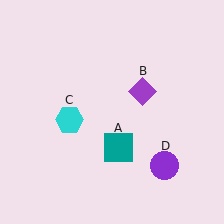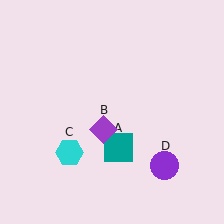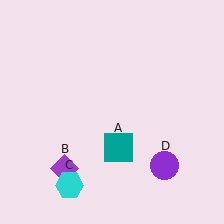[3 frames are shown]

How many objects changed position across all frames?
2 objects changed position: purple diamond (object B), cyan hexagon (object C).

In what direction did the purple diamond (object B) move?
The purple diamond (object B) moved down and to the left.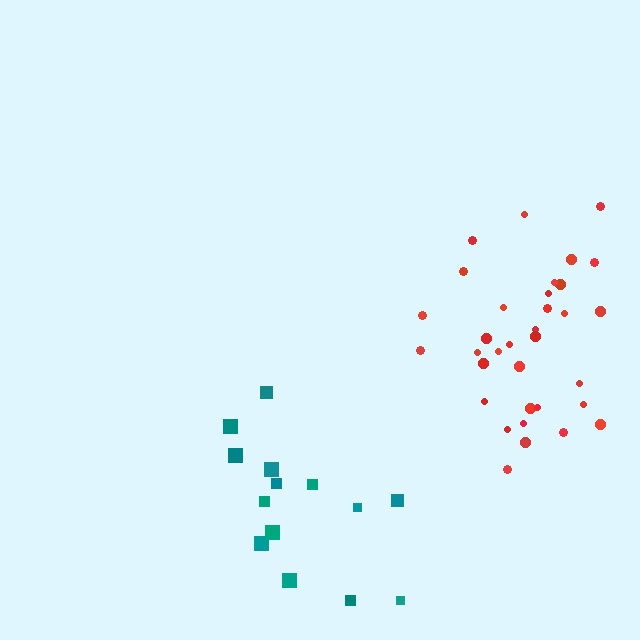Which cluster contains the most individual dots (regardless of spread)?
Red (34).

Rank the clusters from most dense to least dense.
red, teal.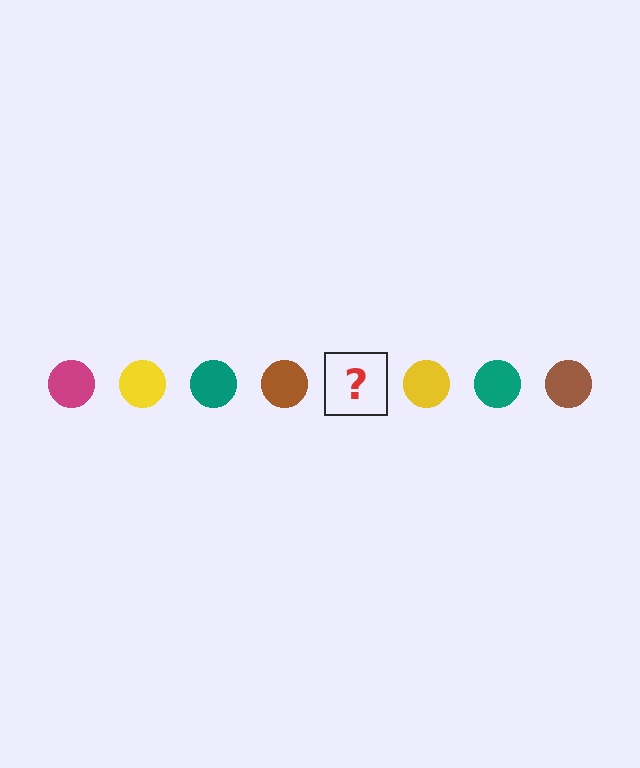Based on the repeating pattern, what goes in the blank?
The blank should be a magenta circle.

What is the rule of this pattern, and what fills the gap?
The rule is that the pattern cycles through magenta, yellow, teal, brown circles. The gap should be filled with a magenta circle.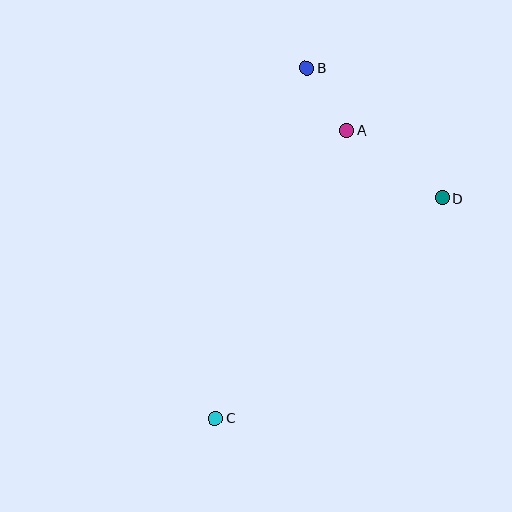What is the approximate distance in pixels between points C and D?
The distance between C and D is approximately 316 pixels.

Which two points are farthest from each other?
Points B and C are farthest from each other.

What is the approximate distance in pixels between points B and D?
The distance between B and D is approximately 188 pixels.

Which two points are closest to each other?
Points A and B are closest to each other.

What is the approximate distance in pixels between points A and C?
The distance between A and C is approximately 316 pixels.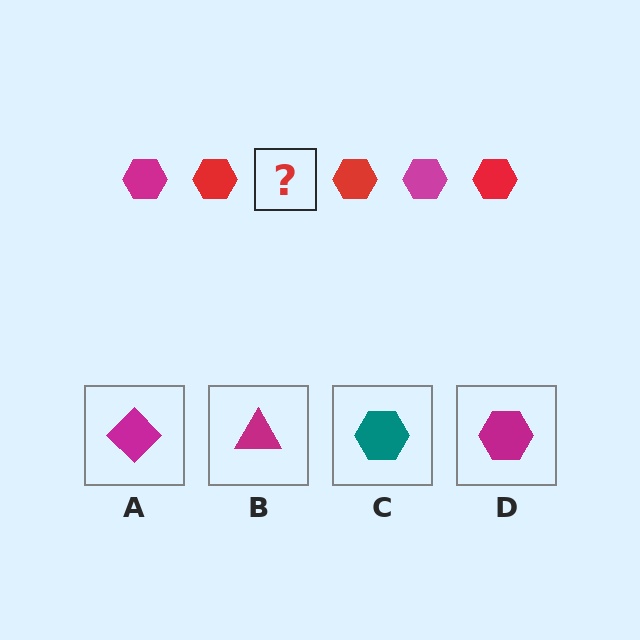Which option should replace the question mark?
Option D.